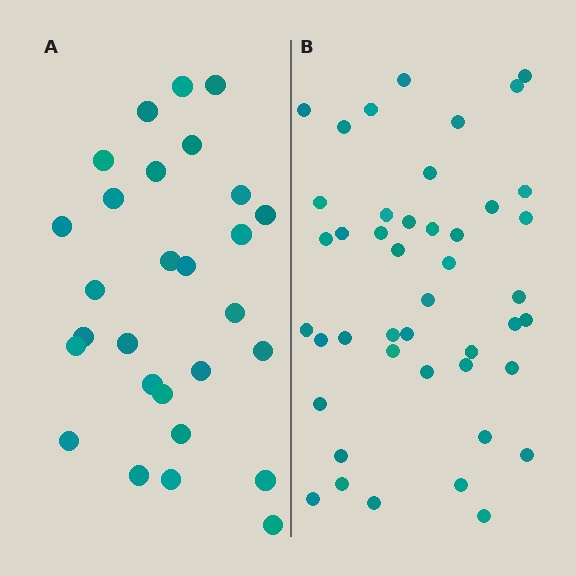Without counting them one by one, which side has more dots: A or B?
Region B (the right region) has more dots.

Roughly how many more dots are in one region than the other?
Region B has approximately 15 more dots than region A.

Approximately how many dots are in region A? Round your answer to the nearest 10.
About 30 dots. (The exact count is 28, which rounds to 30.)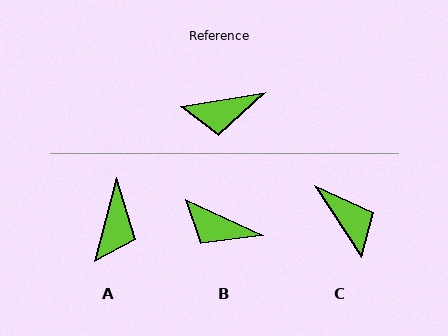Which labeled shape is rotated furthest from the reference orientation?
C, about 113 degrees away.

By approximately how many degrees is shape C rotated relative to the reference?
Approximately 113 degrees counter-clockwise.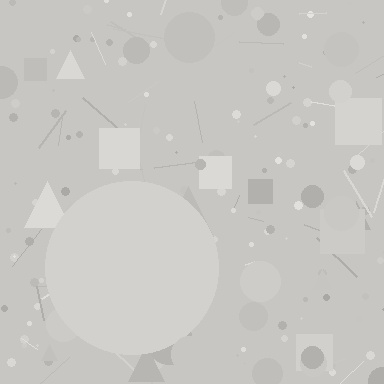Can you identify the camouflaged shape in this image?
The camouflaged shape is a circle.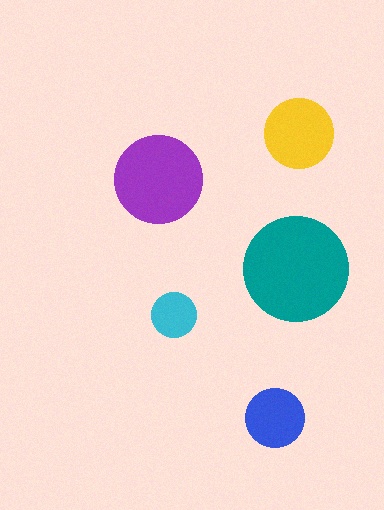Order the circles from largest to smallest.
the teal one, the purple one, the yellow one, the blue one, the cyan one.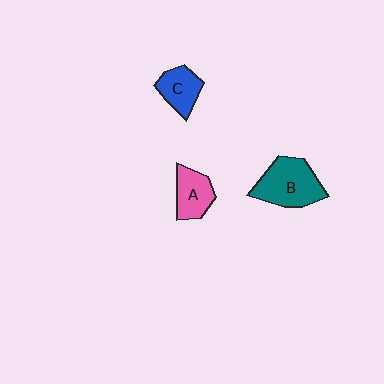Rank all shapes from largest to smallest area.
From largest to smallest: B (teal), A (pink), C (blue).